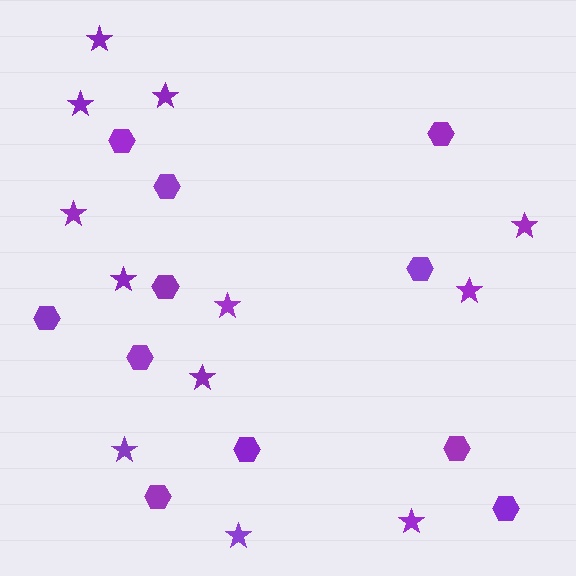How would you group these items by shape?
There are 2 groups: one group of stars (12) and one group of hexagons (11).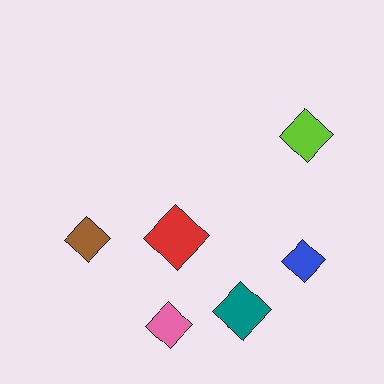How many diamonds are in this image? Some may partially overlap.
There are 6 diamonds.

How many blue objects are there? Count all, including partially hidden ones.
There is 1 blue object.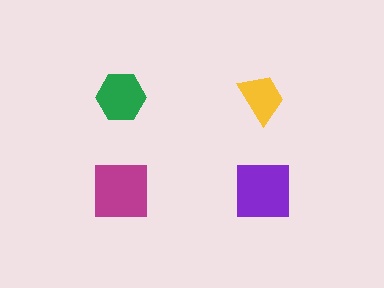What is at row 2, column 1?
A magenta square.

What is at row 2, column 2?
A purple square.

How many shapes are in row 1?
2 shapes.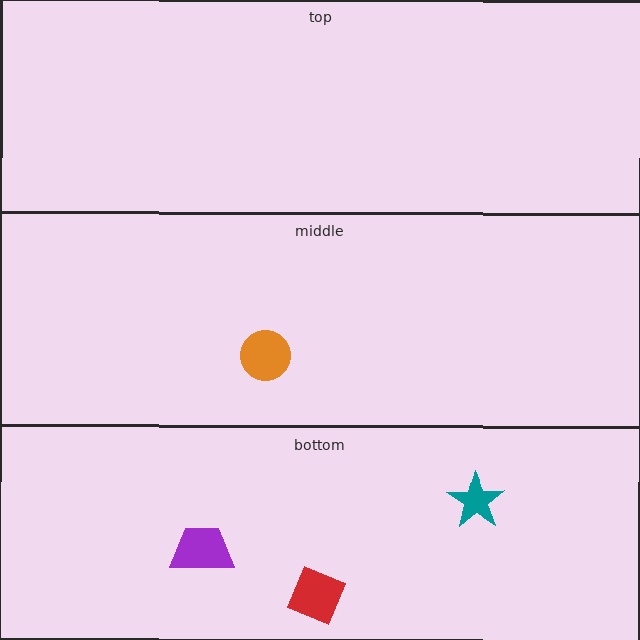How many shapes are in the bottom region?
3.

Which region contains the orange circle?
The middle region.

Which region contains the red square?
The bottom region.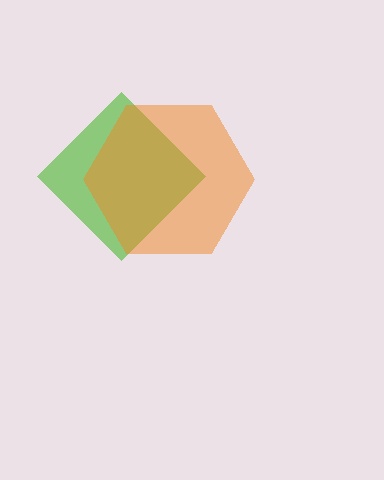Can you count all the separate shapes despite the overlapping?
Yes, there are 2 separate shapes.